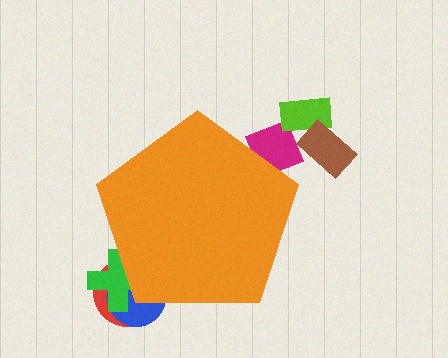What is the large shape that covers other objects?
An orange pentagon.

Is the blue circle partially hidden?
Yes, the blue circle is partially hidden behind the orange pentagon.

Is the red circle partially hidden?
Yes, the red circle is partially hidden behind the orange pentagon.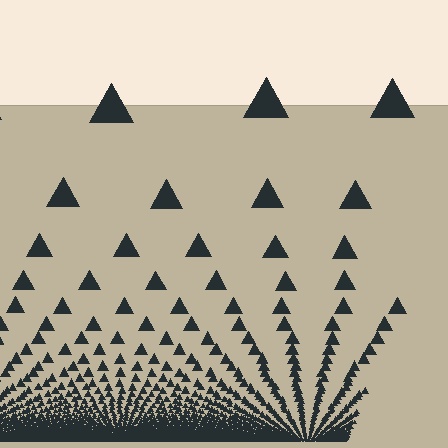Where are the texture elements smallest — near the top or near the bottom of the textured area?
Near the bottom.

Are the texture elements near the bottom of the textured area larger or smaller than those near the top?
Smaller. The gradient is inverted — elements near the bottom are smaller and denser.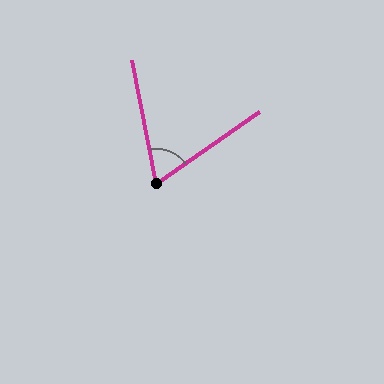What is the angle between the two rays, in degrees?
Approximately 66 degrees.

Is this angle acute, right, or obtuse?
It is acute.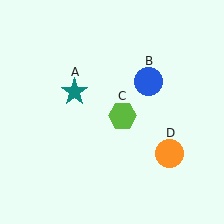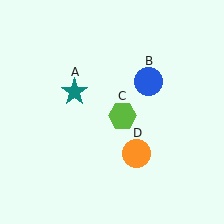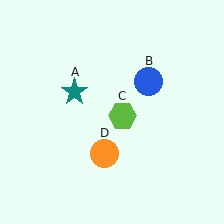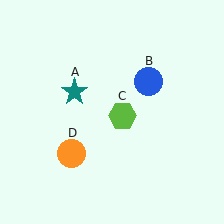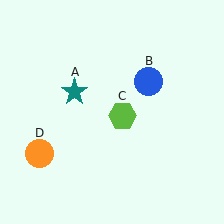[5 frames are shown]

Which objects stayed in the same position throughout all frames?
Teal star (object A) and blue circle (object B) and lime hexagon (object C) remained stationary.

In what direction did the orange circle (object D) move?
The orange circle (object D) moved left.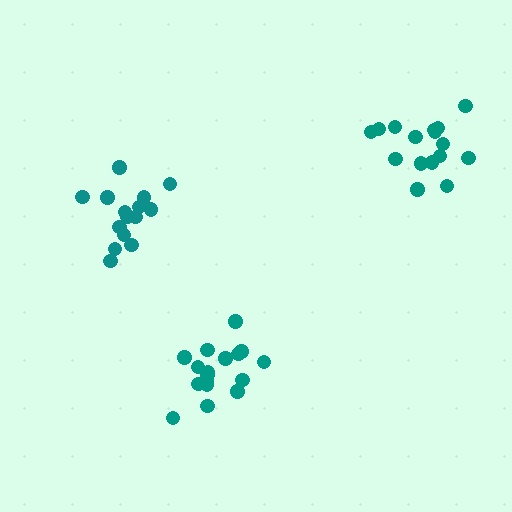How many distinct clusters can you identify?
There are 3 distinct clusters.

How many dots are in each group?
Group 1: 15 dots, Group 2: 16 dots, Group 3: 17 dots (48 total).